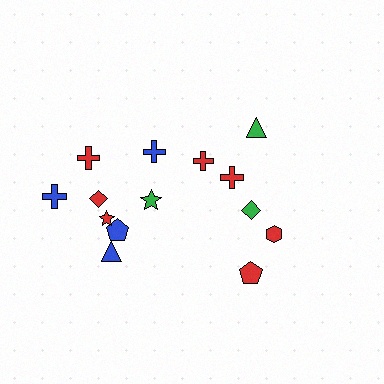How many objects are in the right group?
There are 6 objects.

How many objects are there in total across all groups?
There are 14 objects.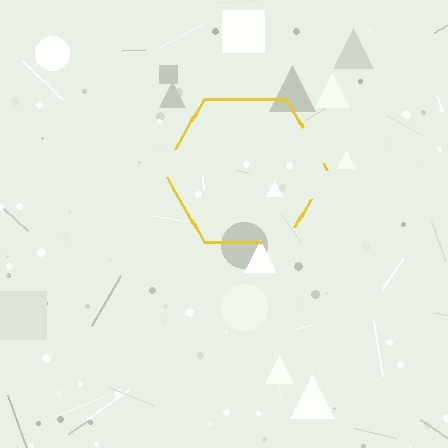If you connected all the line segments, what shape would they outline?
They would outline a hexagon.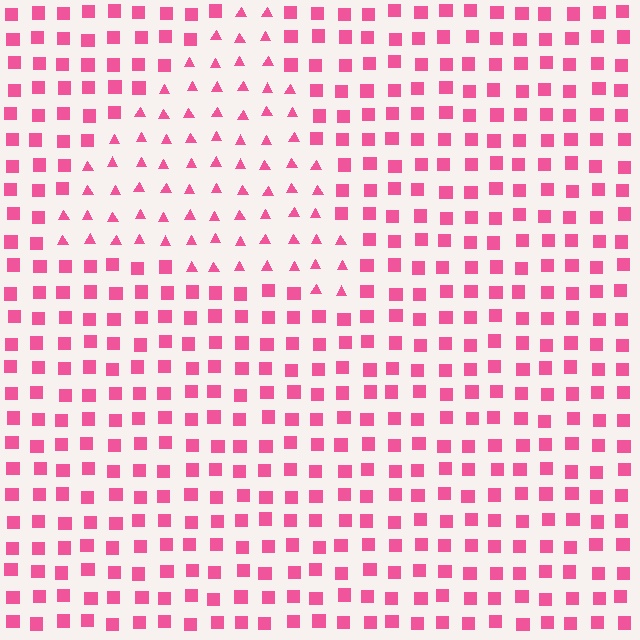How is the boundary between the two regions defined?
The boundary is defined by a change in element shape: triangles inside vs. squares outside. All elements share the same color and spacing.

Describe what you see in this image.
The image is filled with small pink elements arranged in a uniform grid. A triangle-shaped region contains triangles, while the surrounding area contains squares. The boundary is defined purely by the change in element shape.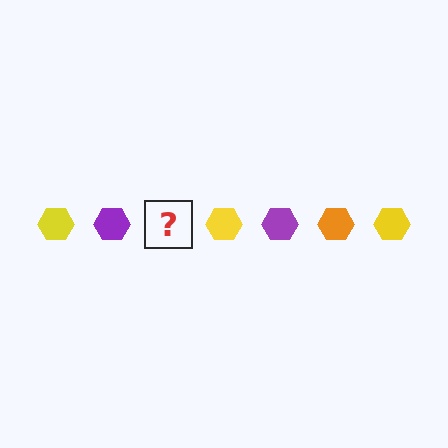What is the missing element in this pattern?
The missing element is an orange hexagon.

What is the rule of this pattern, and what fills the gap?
The rule is that the pattern cycles through yellow, purple, orange hexagons. The gap should be filled with an orange hexagon.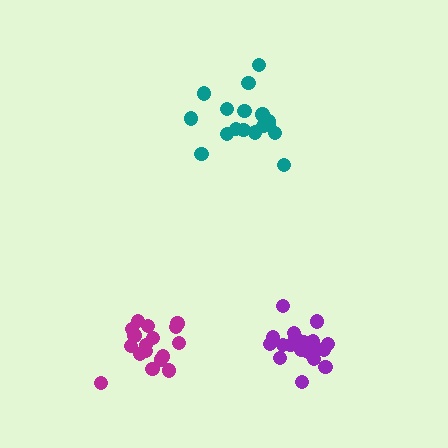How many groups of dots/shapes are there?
There are 3 groups.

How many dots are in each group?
Group 1: 17 dots, Group 2: 19 dots, Group 3: 17 dots (53 total).